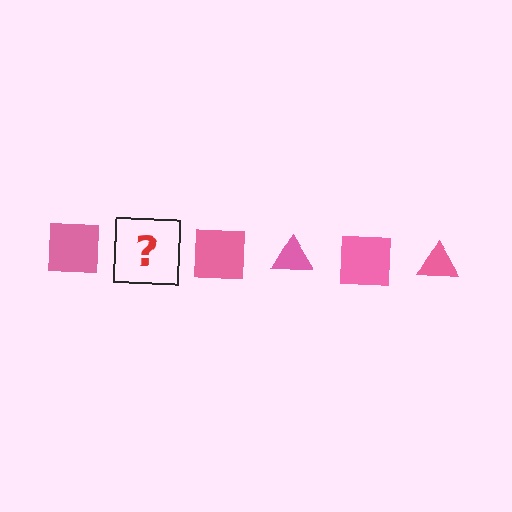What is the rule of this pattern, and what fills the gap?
The rule is that the pattern cycles through square, triangle shapes in pink. The gap should be filled with a pink triangle.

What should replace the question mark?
The question mark should be replaced with a pink triangle.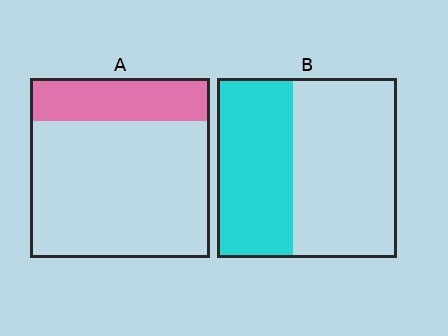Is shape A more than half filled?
No.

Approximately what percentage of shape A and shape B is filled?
A is approximately 25% and B is approximately 40%.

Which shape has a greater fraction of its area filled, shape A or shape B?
Shape B.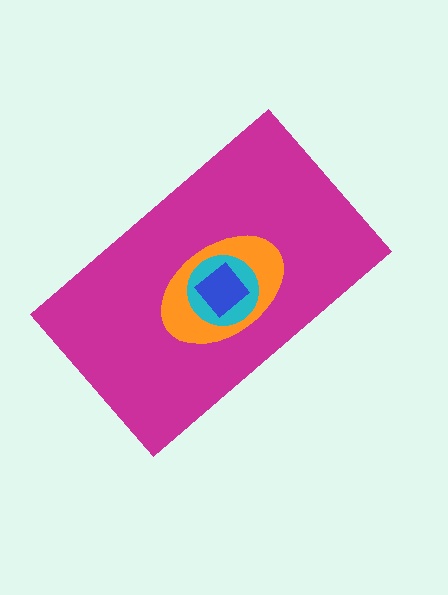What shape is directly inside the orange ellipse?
The cyan circle.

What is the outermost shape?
The magenta rectangle.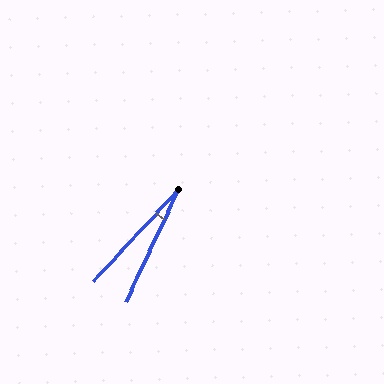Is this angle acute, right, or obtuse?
It is acute.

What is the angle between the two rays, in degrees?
Approximately 17 degrees.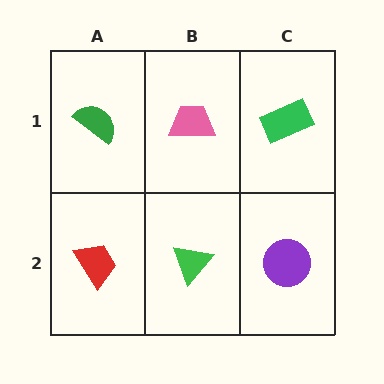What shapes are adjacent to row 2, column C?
A green rectangle (row 1, column C), a green triangle (row 2, column B).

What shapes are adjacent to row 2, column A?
A green semicircle (row 1, column A), a green triangle (row 2, column B).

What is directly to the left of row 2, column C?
A green triangle.